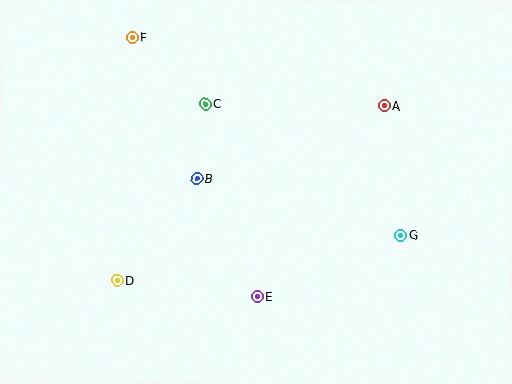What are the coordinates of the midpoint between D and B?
The midpoint between D and B is at (157, 229).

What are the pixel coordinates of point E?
Point E is at (257, 297).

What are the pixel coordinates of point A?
Point A is at (384, 106).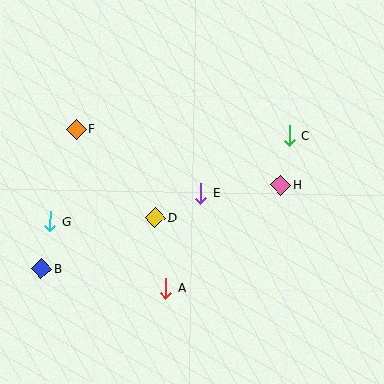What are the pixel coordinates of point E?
Point E is at (201, 193).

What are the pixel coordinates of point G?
Point G is at (50, 221).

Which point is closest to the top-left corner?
Point F is closest to the top-left corner.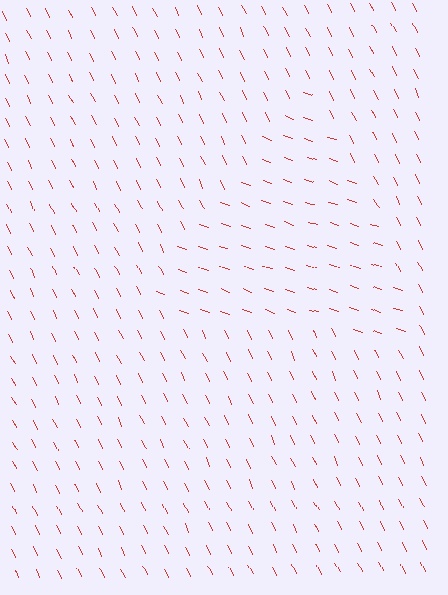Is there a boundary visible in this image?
Yes, there is a texture boundary formed by a change in line orientation.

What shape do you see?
I see a triangle.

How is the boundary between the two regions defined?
The boundary is defined purely by a change in line orientation (approximately 45 degrees difference). All lines are the same color and thickness.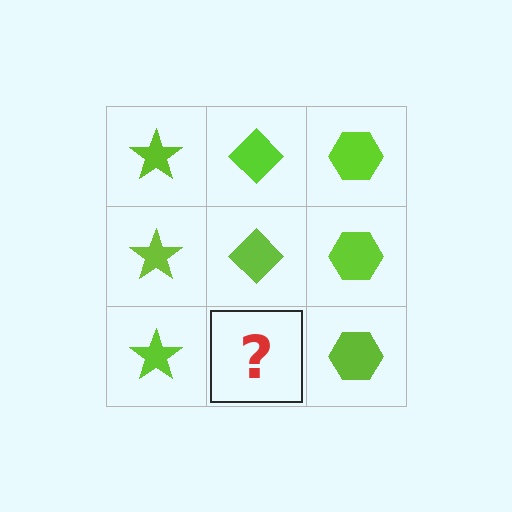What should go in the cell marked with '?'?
The missing cell should contain a lime diamond.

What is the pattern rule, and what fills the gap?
The rule is that each column has a consistent shape. The gap should be filled with a lime diamond.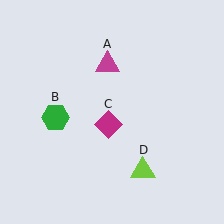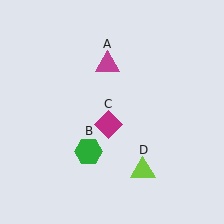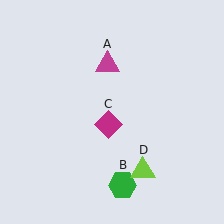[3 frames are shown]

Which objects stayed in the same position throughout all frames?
Magenta triangle (object A) and magenta diamond (object C) and lime triangle (object D) remained stationary.